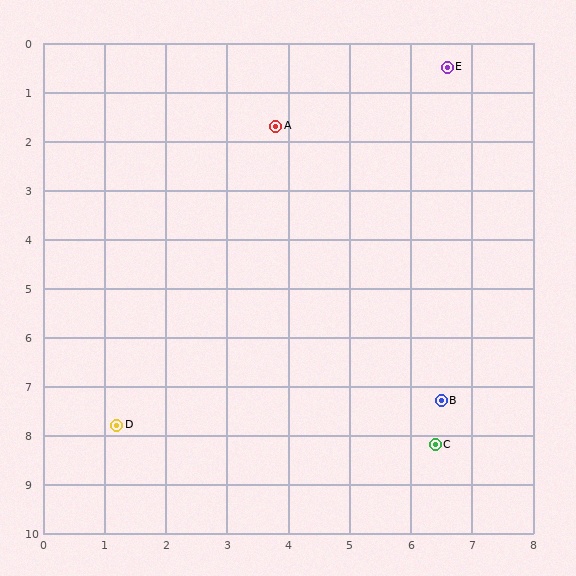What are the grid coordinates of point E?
Point E is at approximately (6.6, 0.5).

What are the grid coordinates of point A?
Point A is at approximately (3.8, 1.7).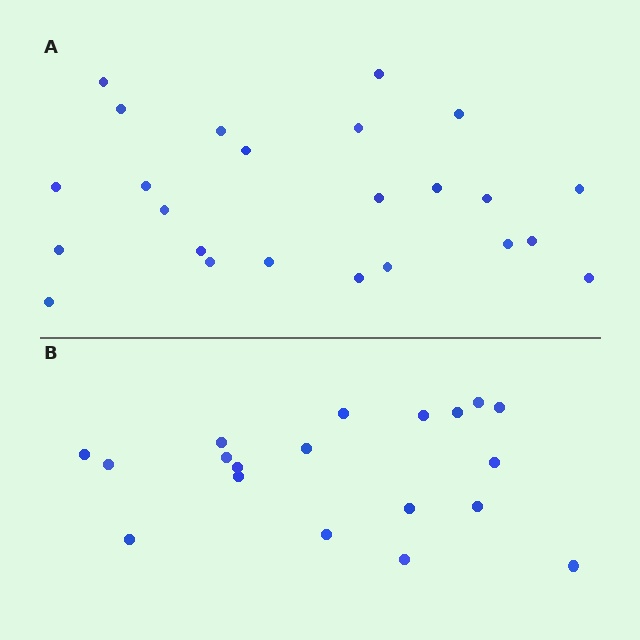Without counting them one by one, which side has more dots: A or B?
Region A (the top region) has more dots.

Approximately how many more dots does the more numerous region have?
Region A has about 5 more dots than region B.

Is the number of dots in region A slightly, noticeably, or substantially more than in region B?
Region A has noticeably more, but not dramatically so. The ratio is roughly 1.3 to 1.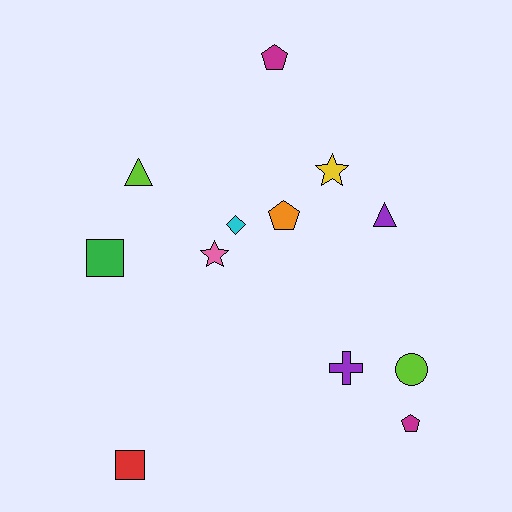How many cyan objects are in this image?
There is 1 cyan object.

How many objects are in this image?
There are 12 objects.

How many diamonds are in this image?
There is 1 diamond.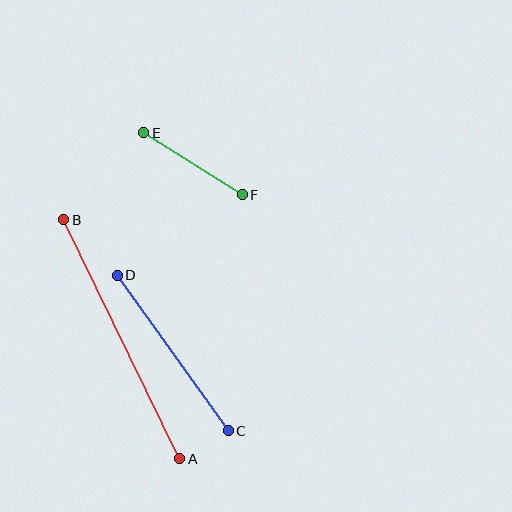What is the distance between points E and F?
The distance is approximately 116 pixels.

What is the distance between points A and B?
The distance is approximately 266 pixels.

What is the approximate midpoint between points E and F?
The midpoint is at approximately (193, 164) pixels.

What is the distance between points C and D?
The distance is approximately 192 pixels.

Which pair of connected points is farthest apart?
Points A and B are farthest apart.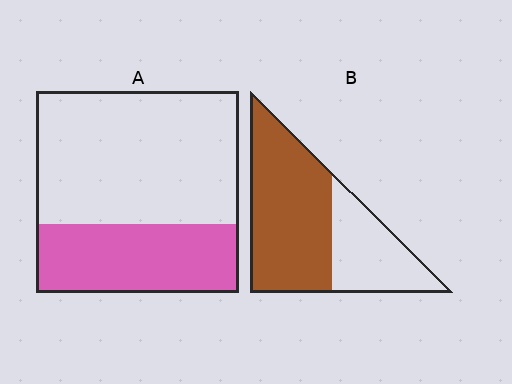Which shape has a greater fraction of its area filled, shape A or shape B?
Shape B.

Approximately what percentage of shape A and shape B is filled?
A is approximately 35% and B is approximately 65%.